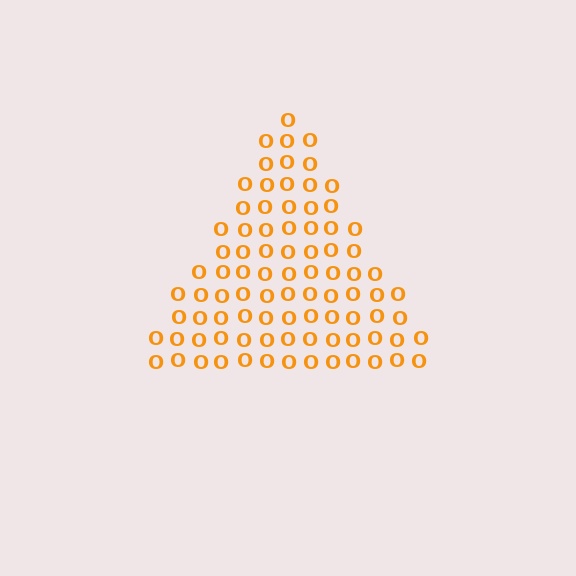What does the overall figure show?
The overall figure shows a triangle.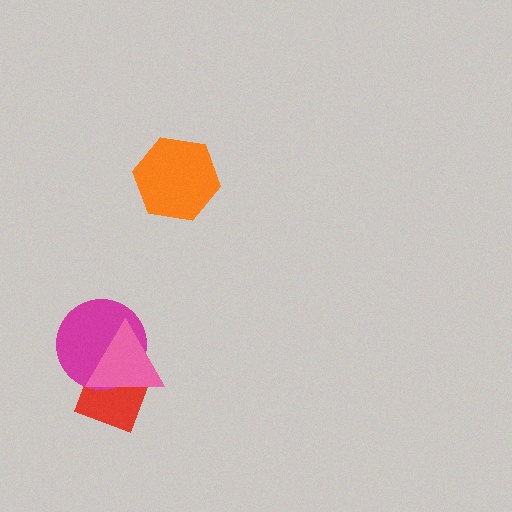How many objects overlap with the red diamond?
2 objects overlap with the red diamond.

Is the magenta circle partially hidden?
Yes, it is partially covered by another shape.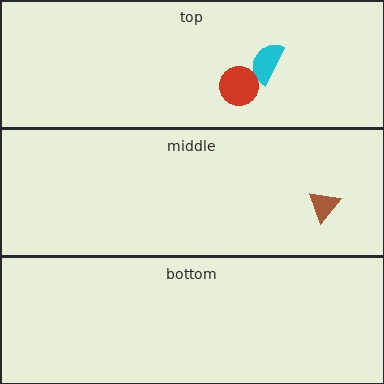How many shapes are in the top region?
2.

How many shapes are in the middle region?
1.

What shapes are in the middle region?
The brown triangle.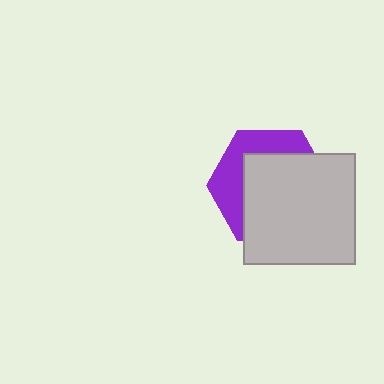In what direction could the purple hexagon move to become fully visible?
The purple hexagon could move toward the upper-left. That would shift it out from behind the light gray square entirely.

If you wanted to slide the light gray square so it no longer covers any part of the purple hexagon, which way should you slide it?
Slide it toward the lower-right — that is the most direct way to separate the two shapes.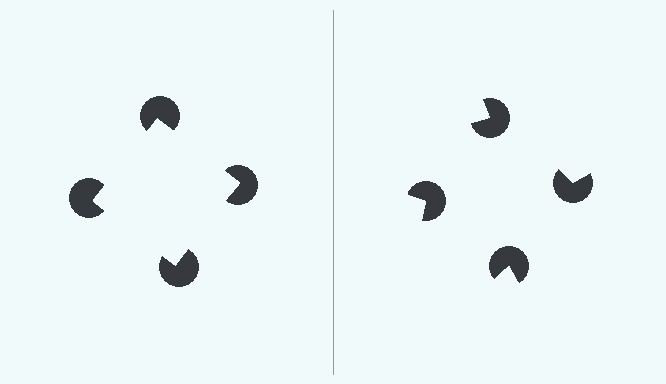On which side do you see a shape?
An illusory square appears on the left side. On the right side the wedge cuts are rotated, so no coherent shape forms.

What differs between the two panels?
The pac-man discs are positioned identically on both sides; only the wedge orientations differ. On the left they align to a square; on the right they are misaligned.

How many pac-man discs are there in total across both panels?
8 — 4 on each side.